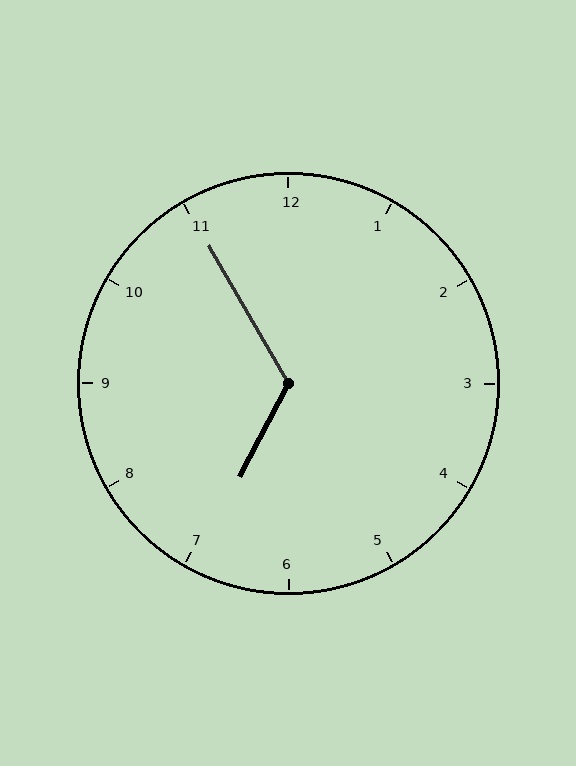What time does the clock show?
6:55.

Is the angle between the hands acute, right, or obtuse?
It is obtuse.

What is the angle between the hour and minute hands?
Approximately 122 degrees.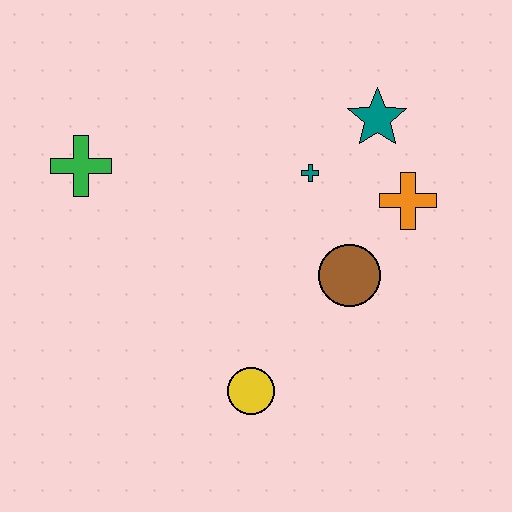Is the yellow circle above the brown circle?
No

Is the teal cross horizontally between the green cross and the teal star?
Yes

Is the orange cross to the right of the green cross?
Yes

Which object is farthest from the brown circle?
The green cross is farthest from the brown circle.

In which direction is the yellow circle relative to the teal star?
The yellow circle is below the teal star.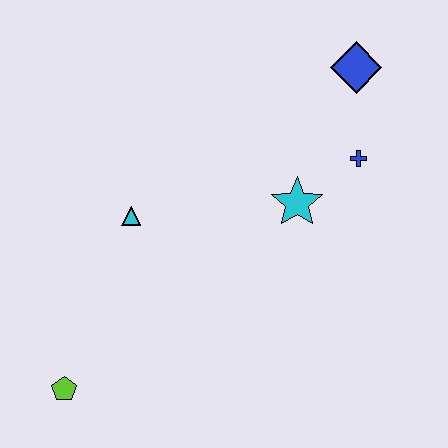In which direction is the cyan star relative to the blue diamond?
The cyan star is below the blue diamond.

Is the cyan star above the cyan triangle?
Yes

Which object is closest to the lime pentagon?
The cyan triangle is closest to the lime pentagon.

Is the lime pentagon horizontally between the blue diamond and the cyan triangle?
No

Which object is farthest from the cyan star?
The lime pentagon is farthest from the cyan star.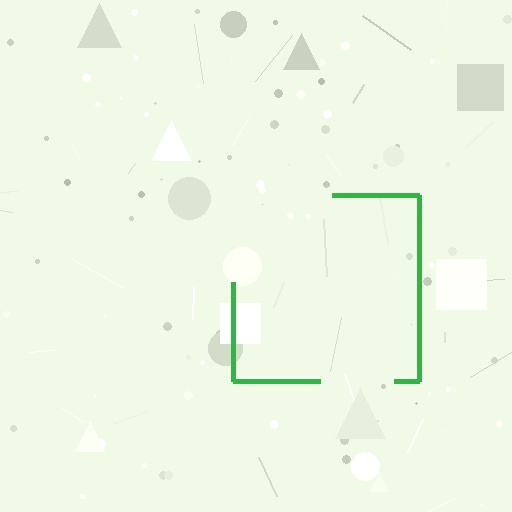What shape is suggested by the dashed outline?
The dashed outline suggests a square.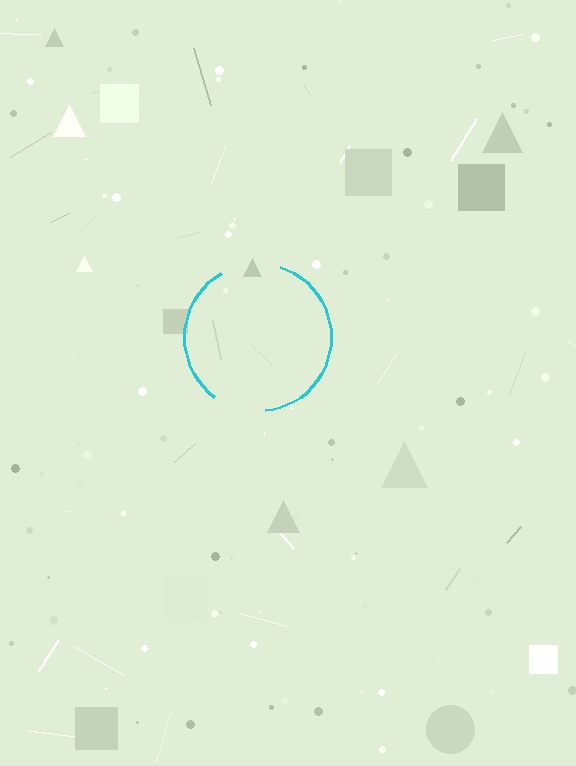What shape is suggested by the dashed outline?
The dashed outline suggests a circle.